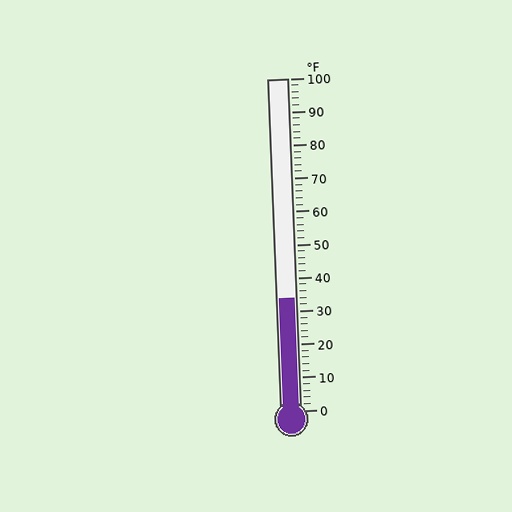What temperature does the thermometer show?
The thermometer shows approximately 34°F.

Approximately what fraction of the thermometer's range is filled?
The thermometer is filled to approximately 35% of its range.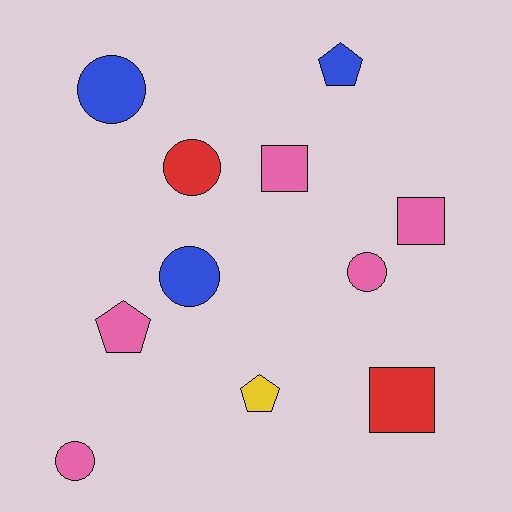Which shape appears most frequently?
Circle, with 5 objects.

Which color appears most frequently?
Pink, with 5 objects.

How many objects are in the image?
There are 11 objects.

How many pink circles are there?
There are 2 pink circles.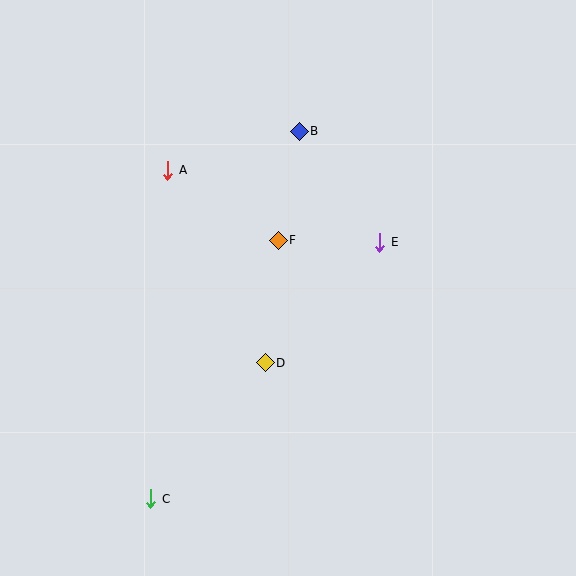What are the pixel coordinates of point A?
Point A is at (168, 170).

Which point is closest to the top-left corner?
Point A is closest to the top-left corner.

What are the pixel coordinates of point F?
Point F is at (278, 240).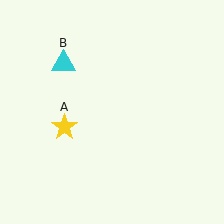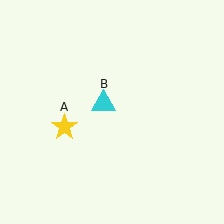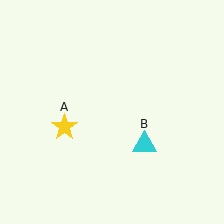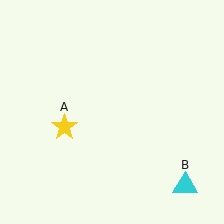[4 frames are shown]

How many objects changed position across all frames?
1 object changed position: cyan triangle (object B).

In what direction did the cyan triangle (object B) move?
The cyan triangle (object B) moved down and to the right.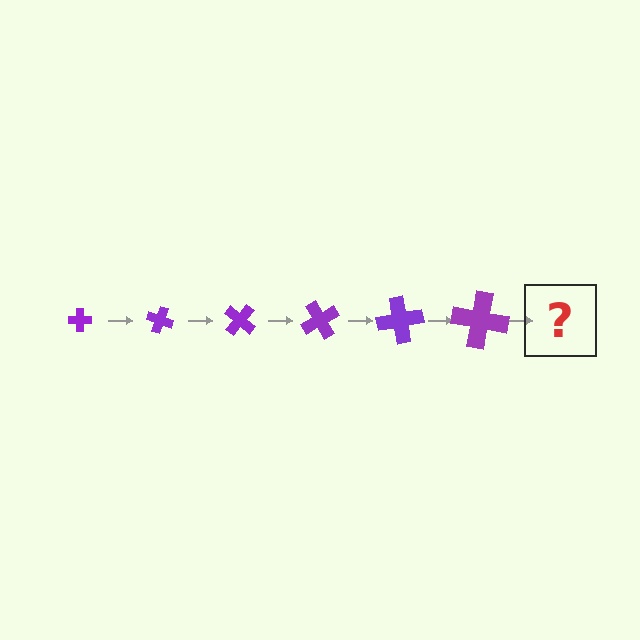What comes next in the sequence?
The next element should be a cross, larger than the previous one and rotated 120 degrees from the start.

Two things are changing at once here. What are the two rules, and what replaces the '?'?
The two rules are that the cross grows larger each step and it rotates 20 degrees each step. The '?' should be a cross, larger than the previous one and rotated 120 degrees from the start.